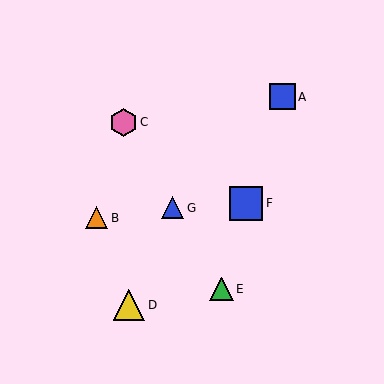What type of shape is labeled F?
Shape F is a blue square.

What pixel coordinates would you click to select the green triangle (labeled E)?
Click at (222, 289) to select the green triangle E.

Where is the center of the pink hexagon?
The center of the pink hexagon is at (123, 122).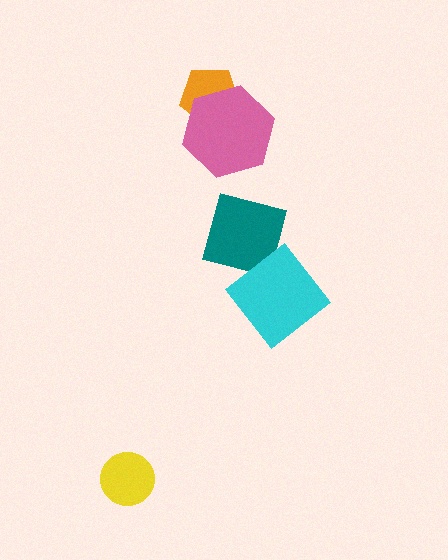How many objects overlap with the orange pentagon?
1 object overlaps with the orange pentagon.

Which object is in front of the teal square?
The cyan diamond is in front of the teal square.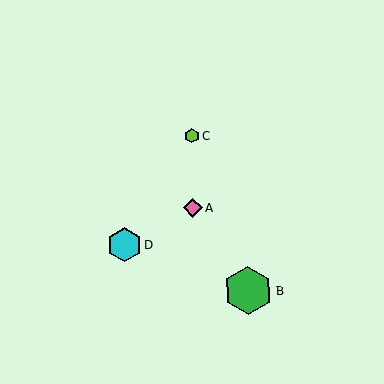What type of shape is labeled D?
Shape D is a cyan hexagon.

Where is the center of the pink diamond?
The center of the pink diamond is at (193, 208).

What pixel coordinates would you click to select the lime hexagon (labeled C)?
Click at (192, 136) to select the lime hexagon C.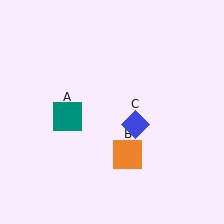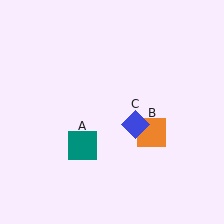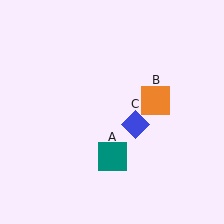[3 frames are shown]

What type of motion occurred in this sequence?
The teal square (object A), orange square (object B) rotated counterclockwise around the center of the scene.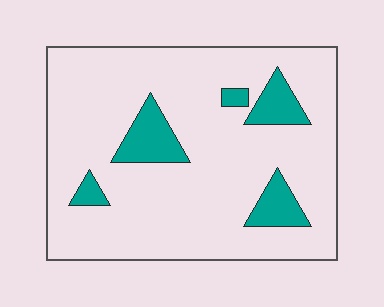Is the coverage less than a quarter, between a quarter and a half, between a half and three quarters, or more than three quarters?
Less than a quarter.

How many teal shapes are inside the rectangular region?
5.